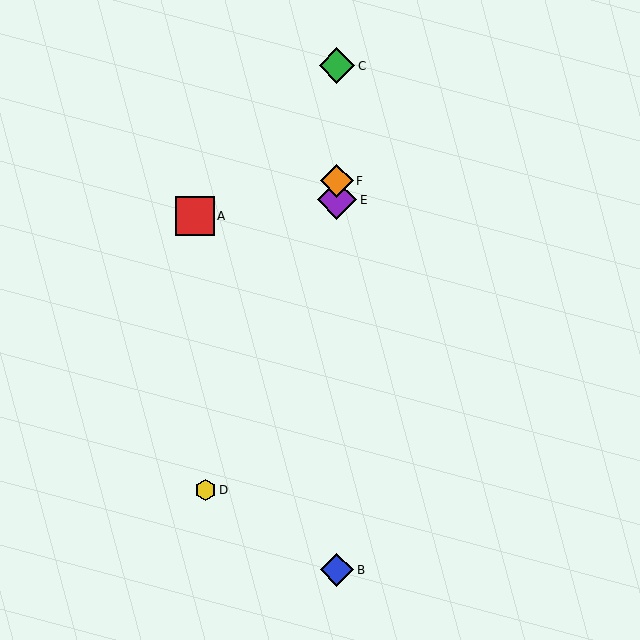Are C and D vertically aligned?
No, C is at x≈337 and D is at x≈206.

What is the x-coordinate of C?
Object C is at x≈337.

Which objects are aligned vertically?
Objects B, C, E, F are aligned vertically.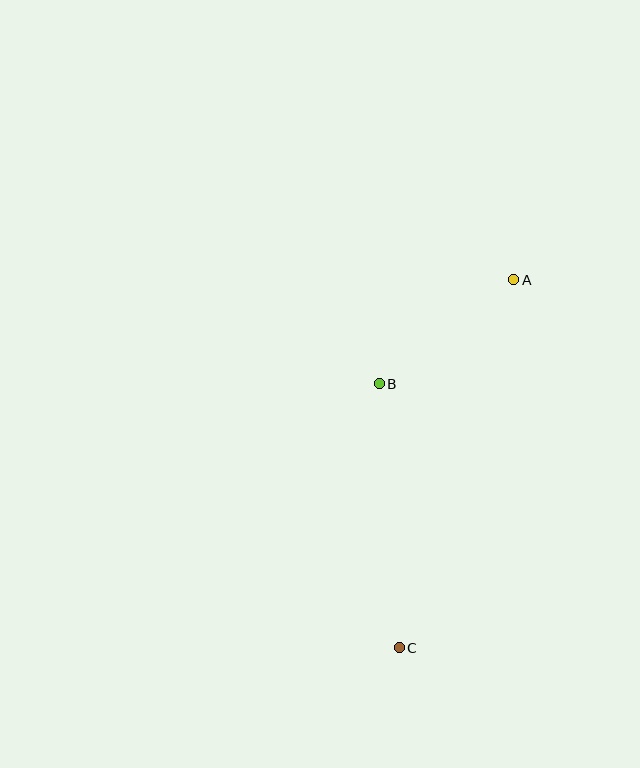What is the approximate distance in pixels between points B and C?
The distance between B and C is approximately 265 pixels.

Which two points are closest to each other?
Points A and B are closest to each other.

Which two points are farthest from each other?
Points A and C are farthest from each other.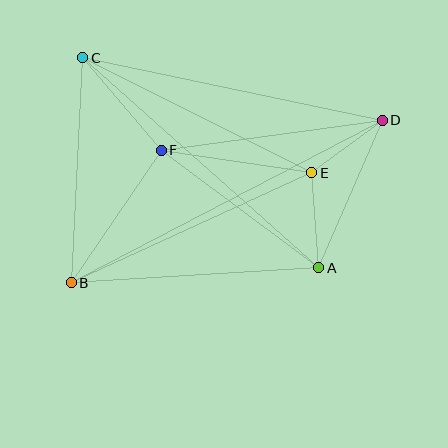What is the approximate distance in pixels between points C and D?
The distance between C and D is approximately 306 pixels.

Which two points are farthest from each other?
Points B and D are farthest from each other.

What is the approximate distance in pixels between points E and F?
The distance between E and F is approximately 152 pixels.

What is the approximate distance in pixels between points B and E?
The distance between B and E is approximately 264 pixels.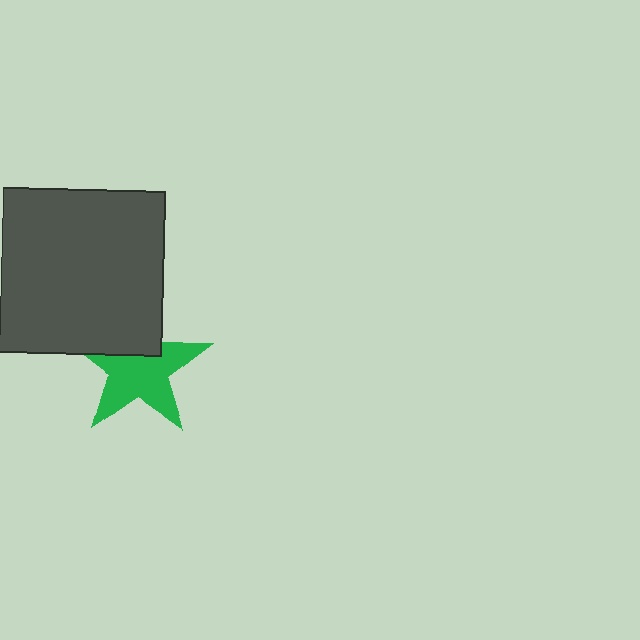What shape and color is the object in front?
The object in front is a dark gray square.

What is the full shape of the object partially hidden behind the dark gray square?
The partially hidden object is a green star.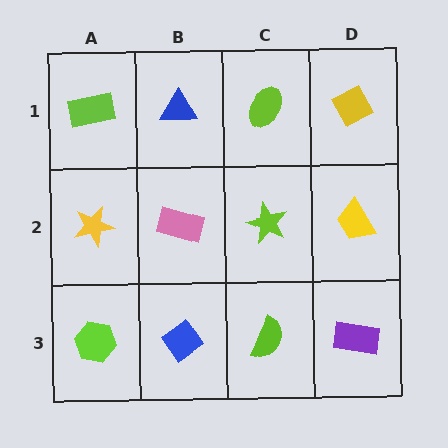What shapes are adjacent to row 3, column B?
A pink rectangle (row 2, column B), a lime hexagon (row 3, column A), a lime semicircle (row 3, column C).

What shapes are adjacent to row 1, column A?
A yellow star (row 2, column A), a blue triangle (row 1, column B).